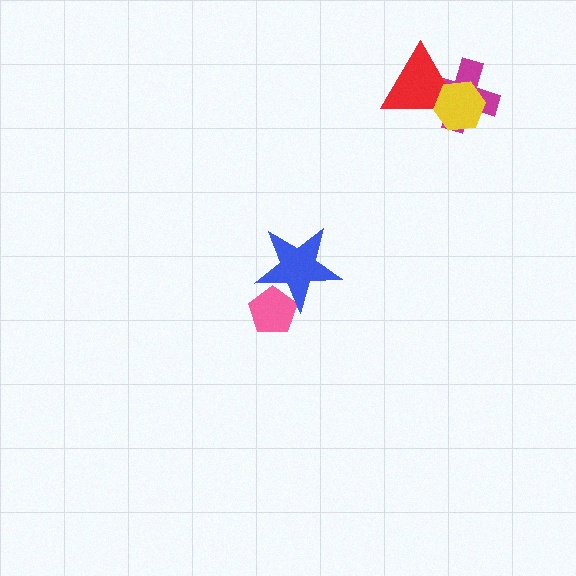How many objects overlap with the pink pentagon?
1 object overlaps with the pink pentagon.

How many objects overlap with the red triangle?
2 objects overlap with the red triangle.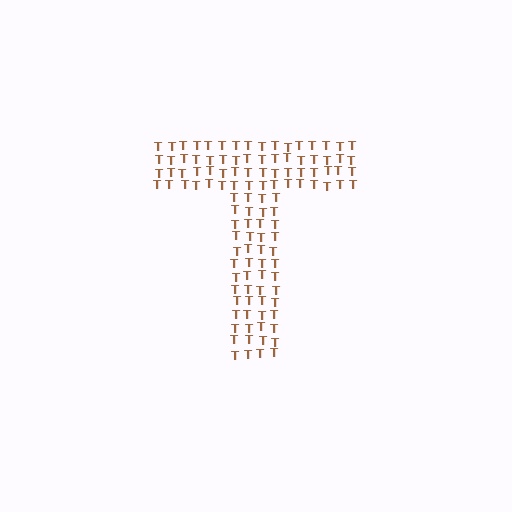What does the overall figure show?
The overall figure shows the letter T.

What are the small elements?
The small elements are letter T's.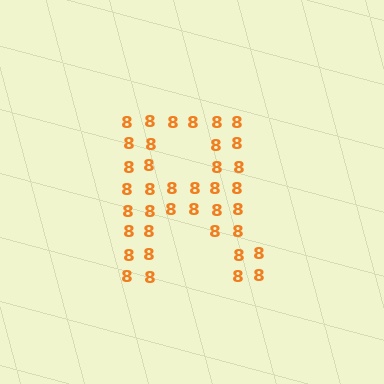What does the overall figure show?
The overall figure shows the letter R.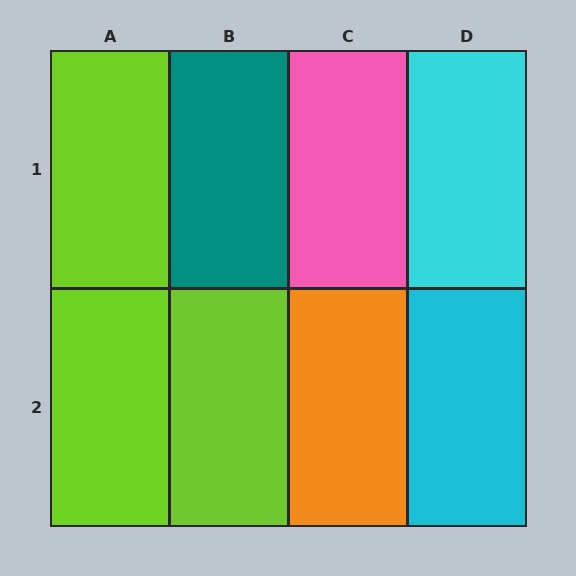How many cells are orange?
1 cell is orange.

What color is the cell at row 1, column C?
Pink.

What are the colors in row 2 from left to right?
Lime, lime, orange, cyan.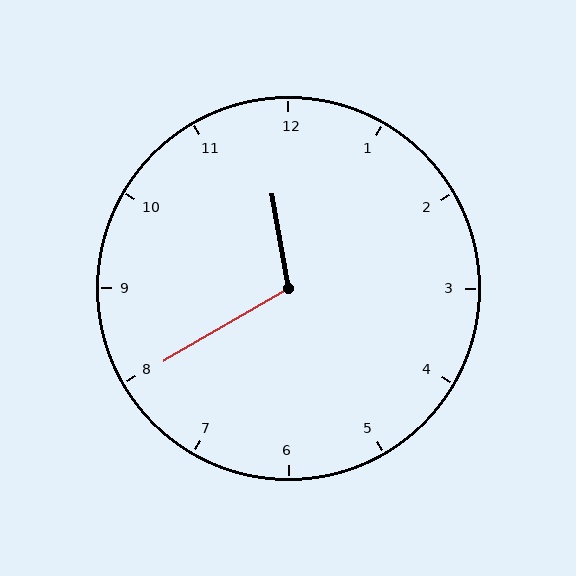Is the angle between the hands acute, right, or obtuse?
It is obtuse.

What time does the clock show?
11:40.